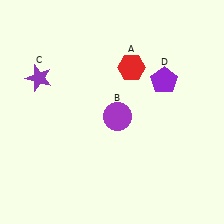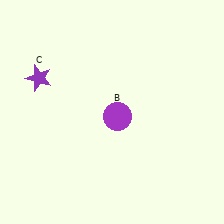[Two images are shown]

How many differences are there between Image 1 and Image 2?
There are 2 differences between the two images.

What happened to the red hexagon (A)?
The red hexagon (A) was removed in Image 2. It was in the top-right area of Image 1.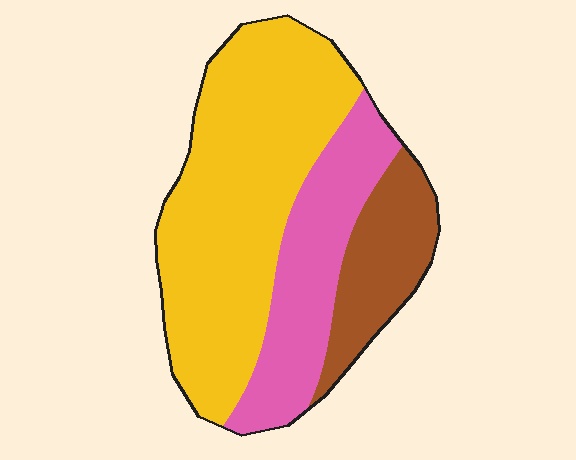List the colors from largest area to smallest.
From largest to smallest: yellow, pink, brown.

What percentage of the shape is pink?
Pink takes up about one quarter (1/4) of the shape.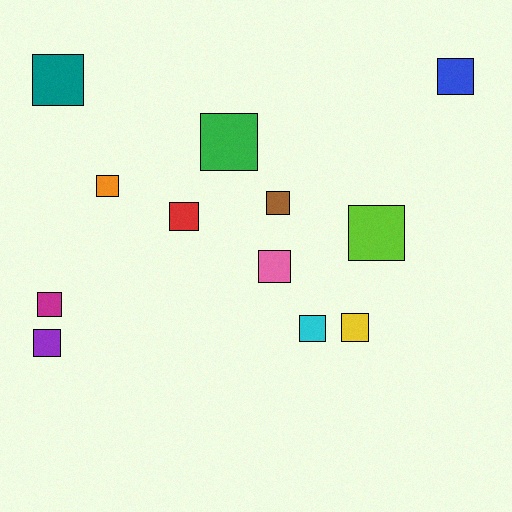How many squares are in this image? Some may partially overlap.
There are 12 squares.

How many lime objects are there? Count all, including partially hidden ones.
There is 1 lime object.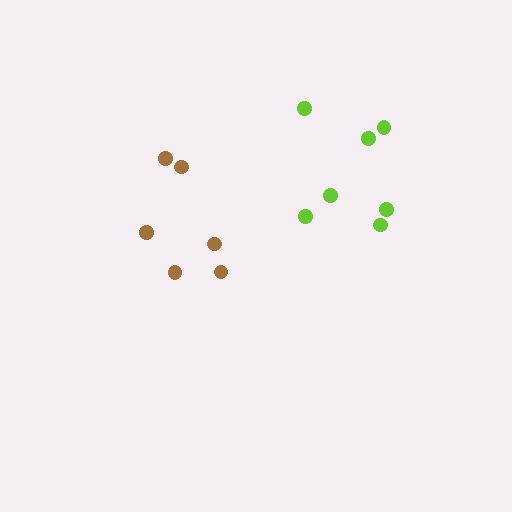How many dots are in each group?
Group 1: 6 dots, Group 2: 7 dots (13 total).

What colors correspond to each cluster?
The clusters are colored: brown, lime.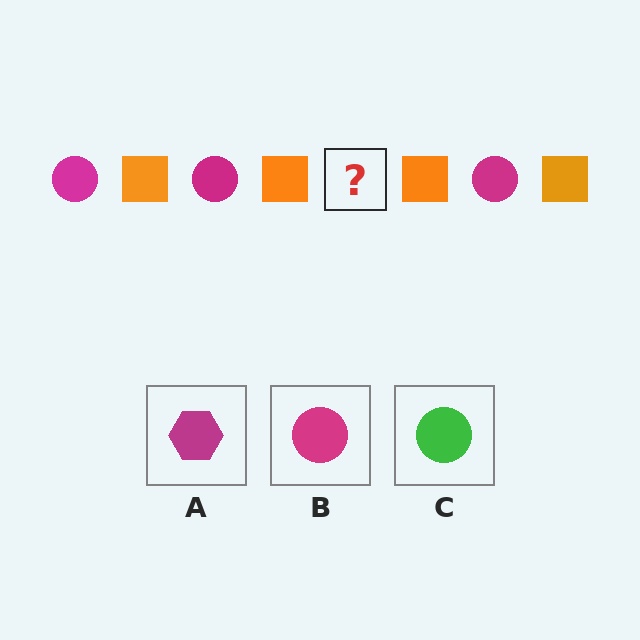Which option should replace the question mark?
Option B.